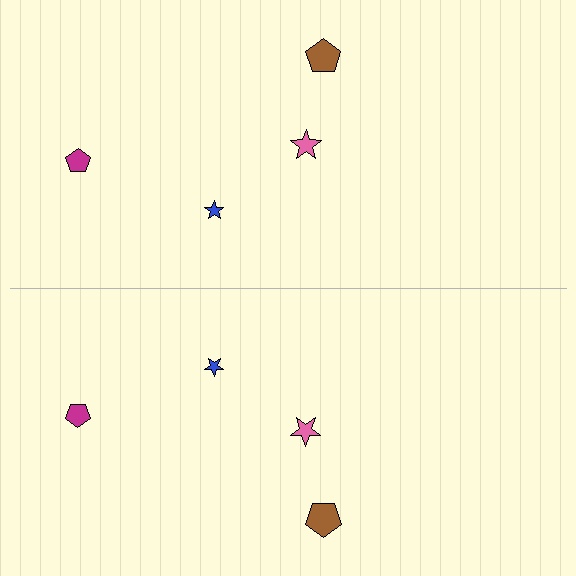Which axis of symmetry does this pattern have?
The pattern has a horizontal axis of symmetry running through the center of the image.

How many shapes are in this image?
There are 8 shapes in this image.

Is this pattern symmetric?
Yes, this pattern has bilateral (reflection) symmetry.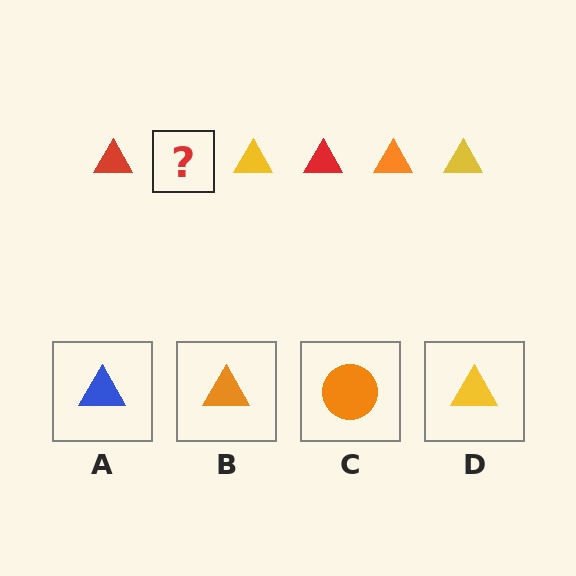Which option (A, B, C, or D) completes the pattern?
B.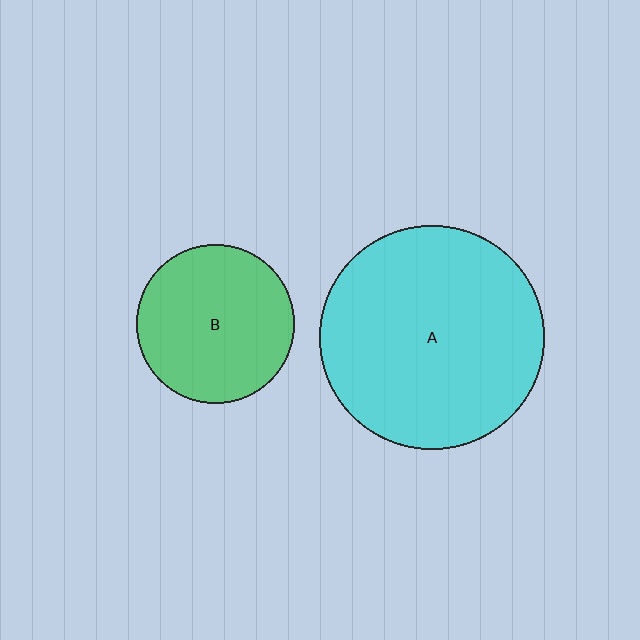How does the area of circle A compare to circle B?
Approximately 2.0 times.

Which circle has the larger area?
Circle A (cyan).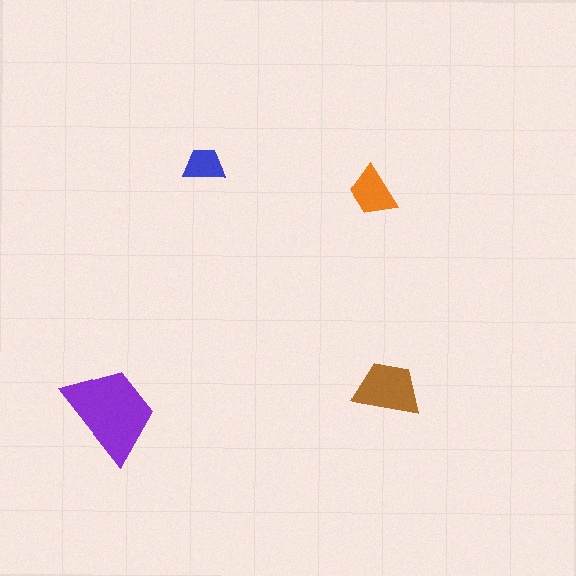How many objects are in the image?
There are 4 objects in the image.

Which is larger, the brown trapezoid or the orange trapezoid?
The brown one.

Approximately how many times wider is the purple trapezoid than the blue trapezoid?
About 2.5 times wider.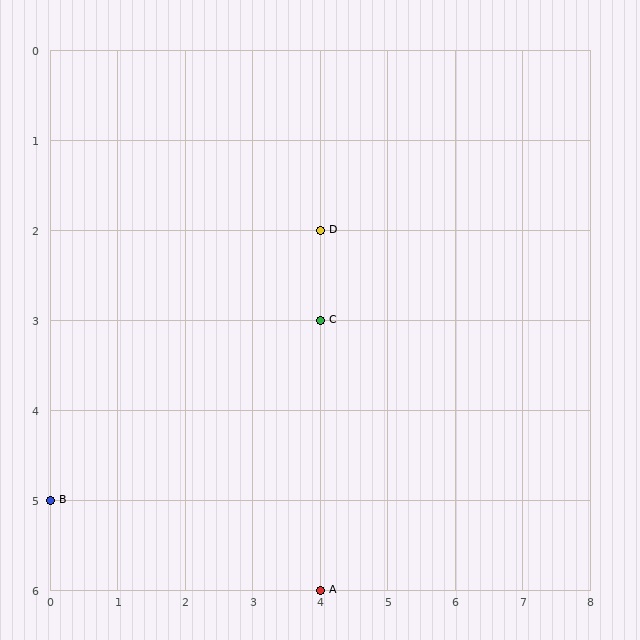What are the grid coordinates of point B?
Point B is at grid coordinates (0, 5).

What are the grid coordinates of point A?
Point A is at grid coordinates (4, 6).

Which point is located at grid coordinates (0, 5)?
Point B is at (0, 5).